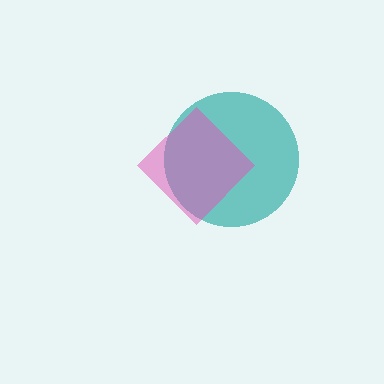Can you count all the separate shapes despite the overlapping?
Yes, there are 2 separate shapes.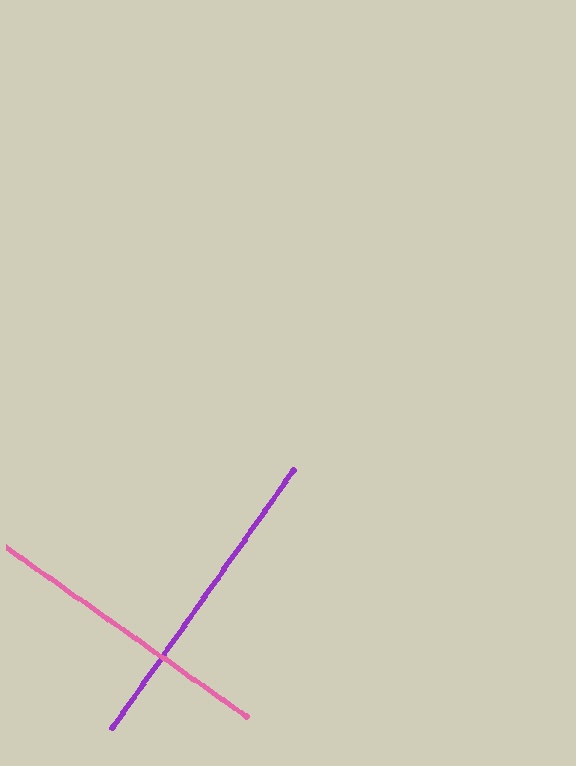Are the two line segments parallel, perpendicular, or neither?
Perpendicular — they meet at approximately 90°.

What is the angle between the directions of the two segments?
Approximately 90 degrees.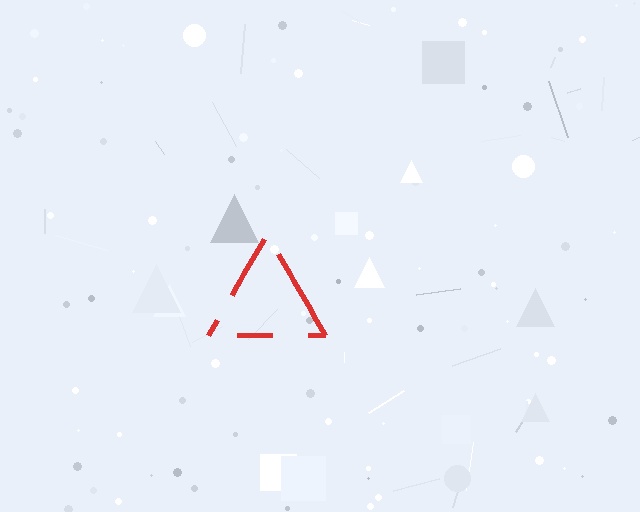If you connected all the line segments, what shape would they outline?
They would outline a triangle.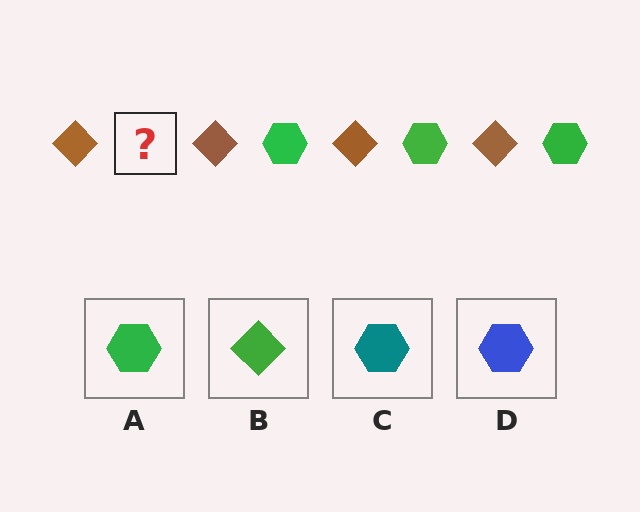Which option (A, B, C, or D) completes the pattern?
A.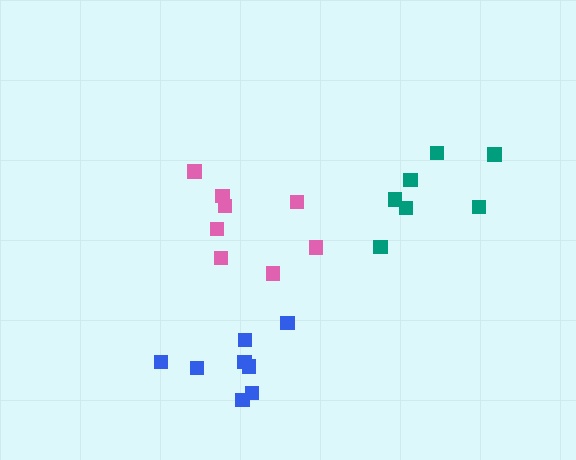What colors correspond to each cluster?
The clusters are colored: pink, teal, blue.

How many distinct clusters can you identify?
There are 3 distinct clusters.